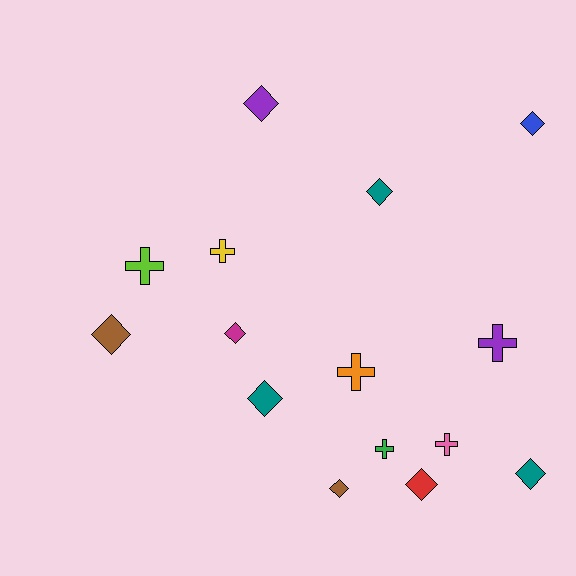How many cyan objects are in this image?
There are no cyan objects.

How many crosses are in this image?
There are 6 crosses.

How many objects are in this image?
There are 15 objects.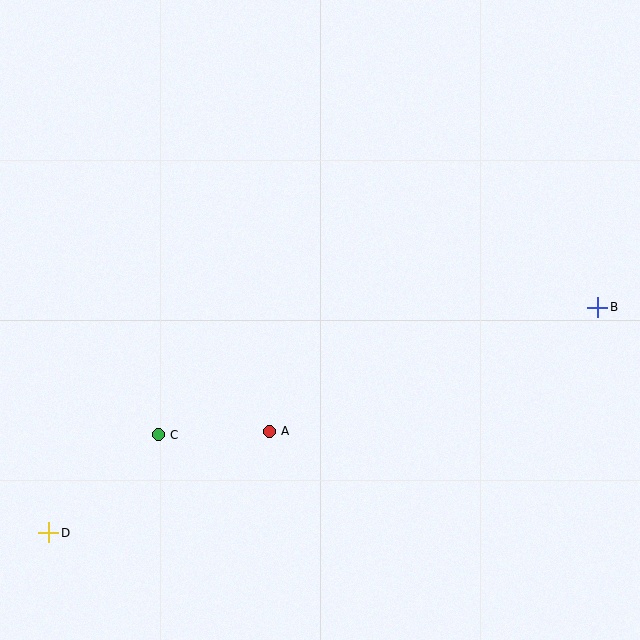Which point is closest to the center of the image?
Point A at (269, 432) is closest to the center.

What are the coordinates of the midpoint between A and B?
The midpoint between A and B is at (433, 369).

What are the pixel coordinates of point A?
Point A is at (269, 432).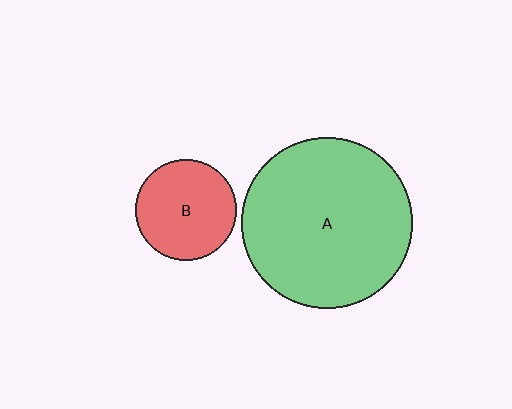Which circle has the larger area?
Circle A (green).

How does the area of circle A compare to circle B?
Approximately 2.9 times.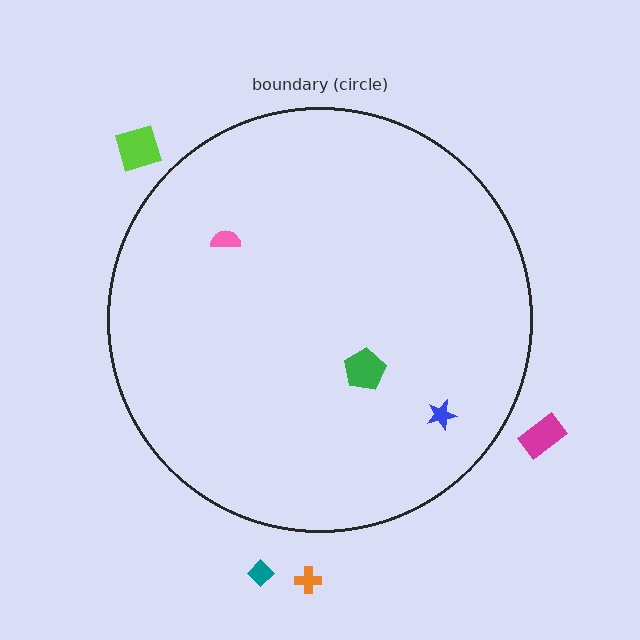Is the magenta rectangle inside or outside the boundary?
Outside.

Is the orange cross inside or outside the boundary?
Outside.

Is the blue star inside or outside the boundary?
Inside.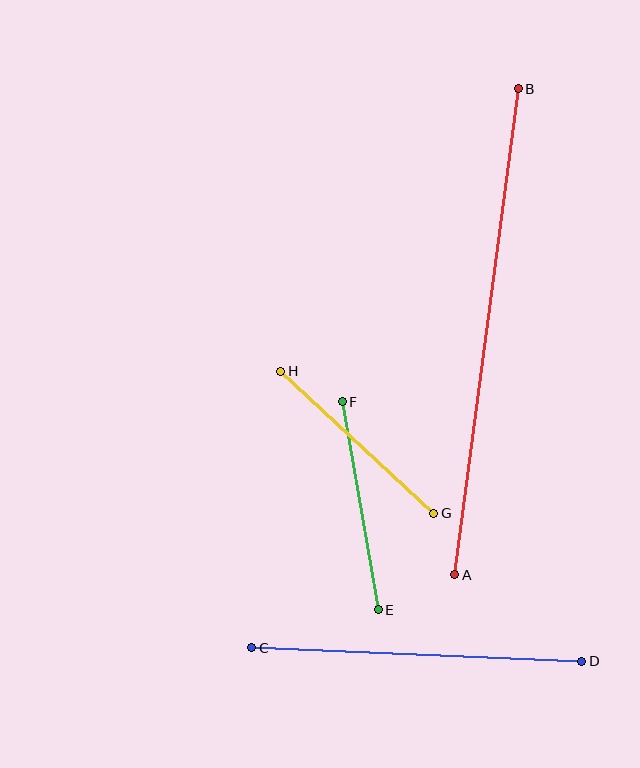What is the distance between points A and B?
The distance is approximately 491 pixels.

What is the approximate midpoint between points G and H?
The midpoint is at approximately (357, 442) pixels.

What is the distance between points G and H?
The distance is approximately 209 pixels.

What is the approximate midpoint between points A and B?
The midpoint is at approximately (486, 332) pixels.